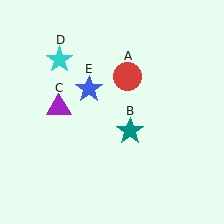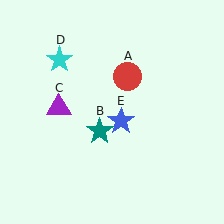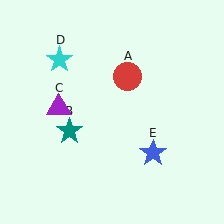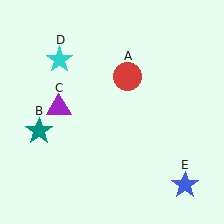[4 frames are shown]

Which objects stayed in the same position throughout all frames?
Red circle (object A) and purple triangle (object C) and cyan star (object D) remained stationary.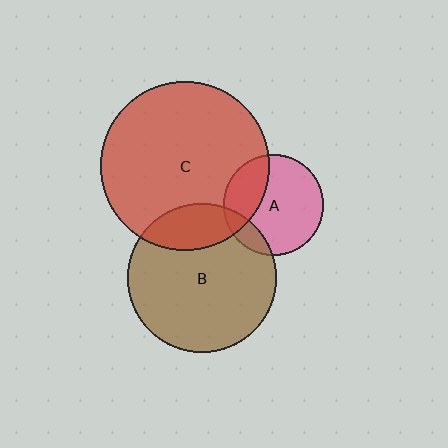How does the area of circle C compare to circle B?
Approximately 1.3 times.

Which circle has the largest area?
Circle C (red).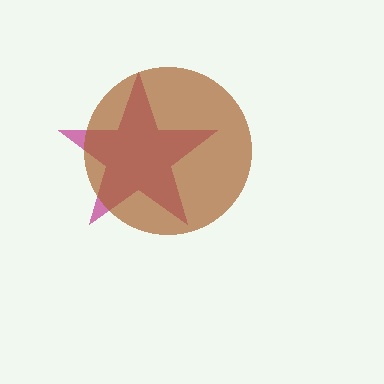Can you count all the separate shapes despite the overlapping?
Yes, there are 2 separate shapes.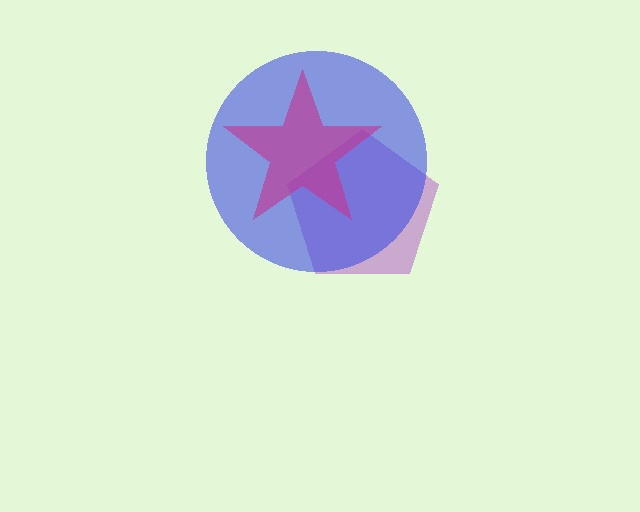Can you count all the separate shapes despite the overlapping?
Yes, there are 3 separate shapes.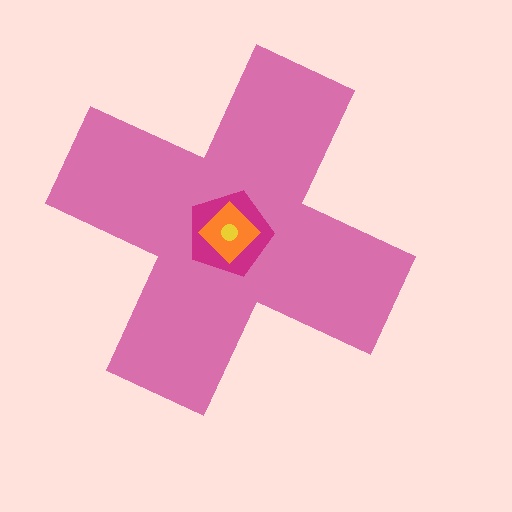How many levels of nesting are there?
4.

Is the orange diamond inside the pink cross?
Yes.